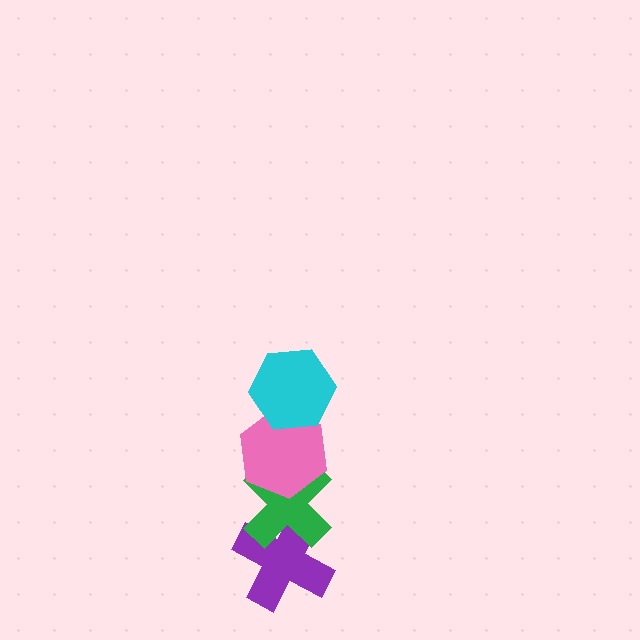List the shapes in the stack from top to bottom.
From top to bottom: the cyan hexagon, the pink hexagon, the green cross, the purple cross.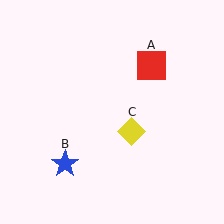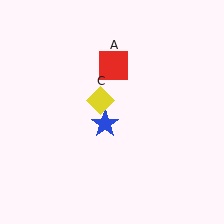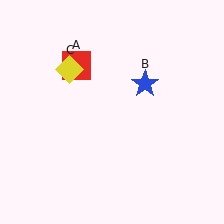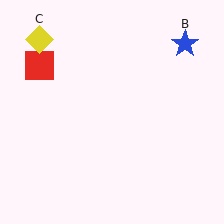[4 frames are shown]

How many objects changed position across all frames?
3 objects changed position: red square (object A), blue star (object B), yellow diamond (object C).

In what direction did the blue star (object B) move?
The blue star (object B) moved up and to the right.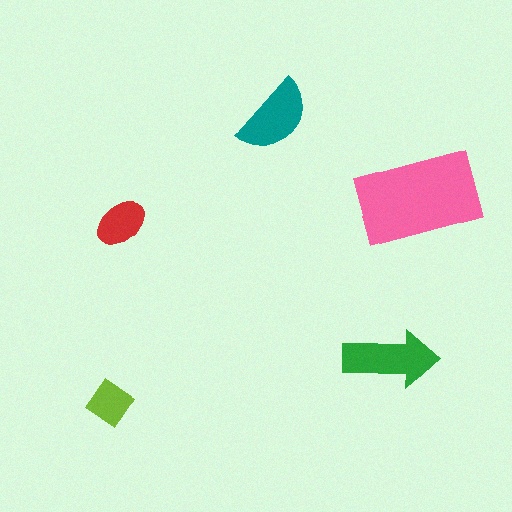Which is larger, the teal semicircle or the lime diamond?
The teal semicircle.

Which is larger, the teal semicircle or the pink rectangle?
The pink rectangle.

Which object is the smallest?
The lime diamond.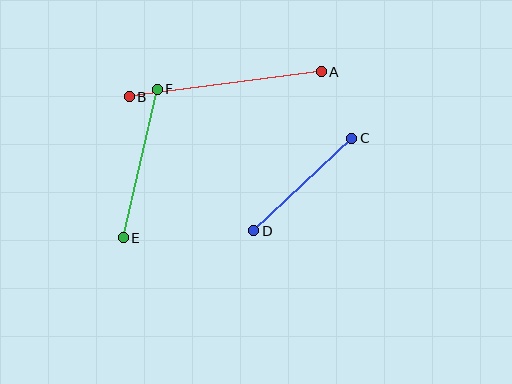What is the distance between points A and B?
The distance is approximately 194 pixels.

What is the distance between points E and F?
The distance is approximately 152 pixels.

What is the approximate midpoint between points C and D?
The midpoint is at approximately (303, 185) pixels.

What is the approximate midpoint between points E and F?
The midpoint is at approximately (140, 163) pixels.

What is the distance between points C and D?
The distance is approximately 135 pixels.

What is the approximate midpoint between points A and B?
The midpoint is at approximately (225, 84) pixels.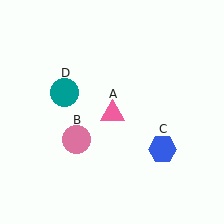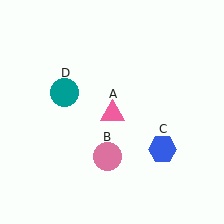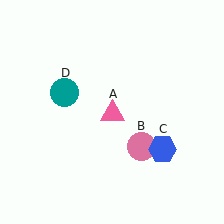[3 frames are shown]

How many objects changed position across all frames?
1 object changed position: pink circle (object B).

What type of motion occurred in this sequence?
The pink circle (object B) rotated counterclockwise around the center of the scene.